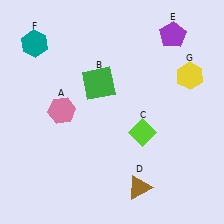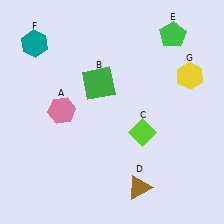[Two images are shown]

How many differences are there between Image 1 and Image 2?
There is 1 difference between the two images.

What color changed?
The pentagon (E) changed from purple in Image 1 to green in Image 2.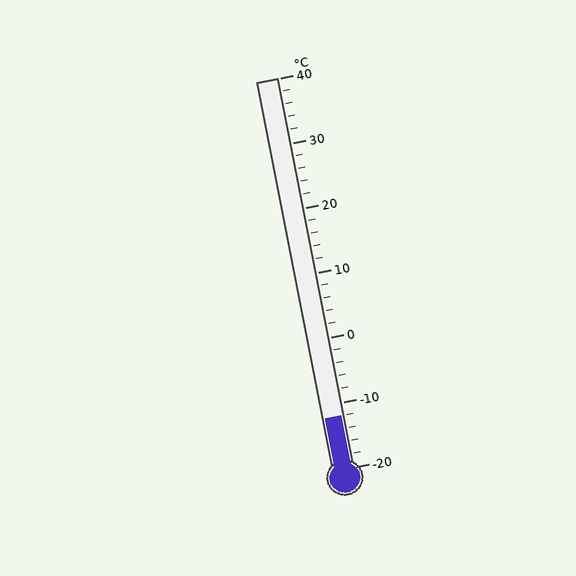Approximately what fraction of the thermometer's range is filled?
The thermometer is filled to approximately 15% of its range.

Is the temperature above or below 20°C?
The temperature is below 20°C.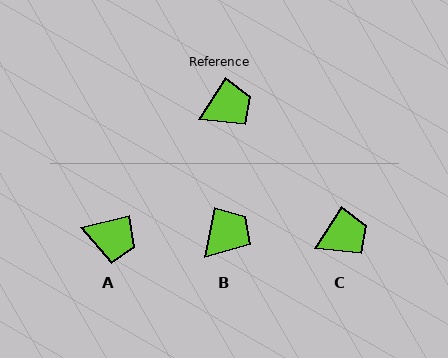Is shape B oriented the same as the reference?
No, it is off by about 22 degrees.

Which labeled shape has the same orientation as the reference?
C.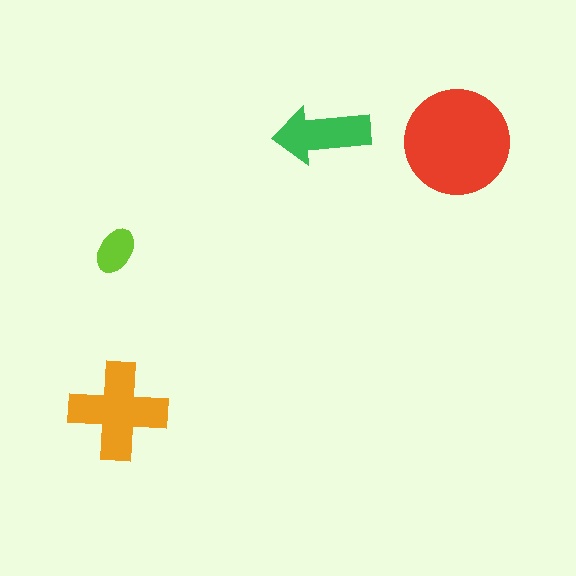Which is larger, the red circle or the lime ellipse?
The red circle.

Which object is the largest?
The red circle.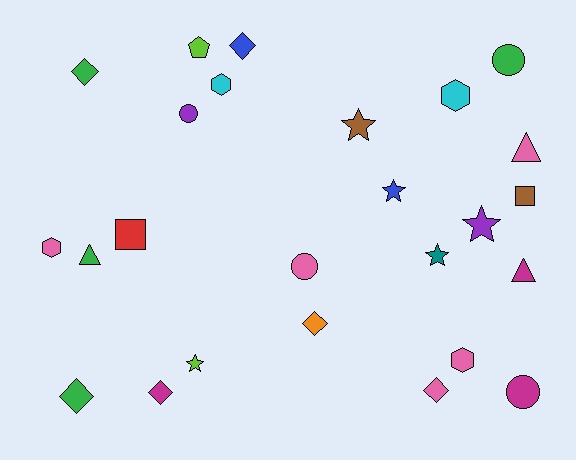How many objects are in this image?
There are 25 objects.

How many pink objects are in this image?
There are 5 pink objects.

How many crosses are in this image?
There are no crosses.